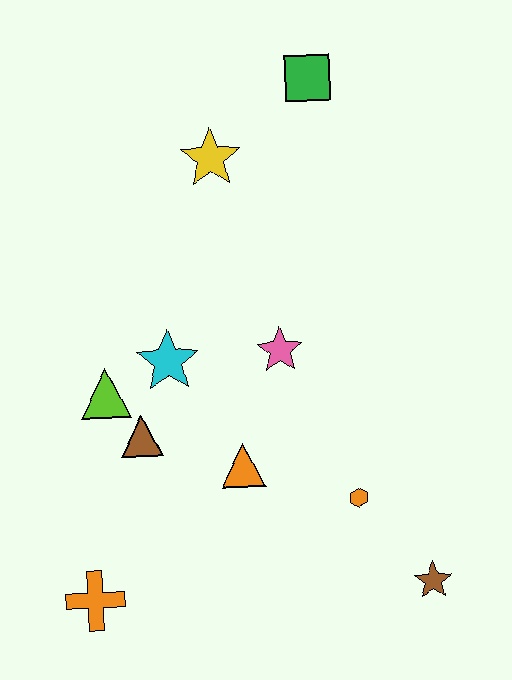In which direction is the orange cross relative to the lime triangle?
The orange cross is below the lime triangle.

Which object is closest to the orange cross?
The brown triangle is closest to the orange cross.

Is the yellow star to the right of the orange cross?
Yes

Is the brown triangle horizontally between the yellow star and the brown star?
No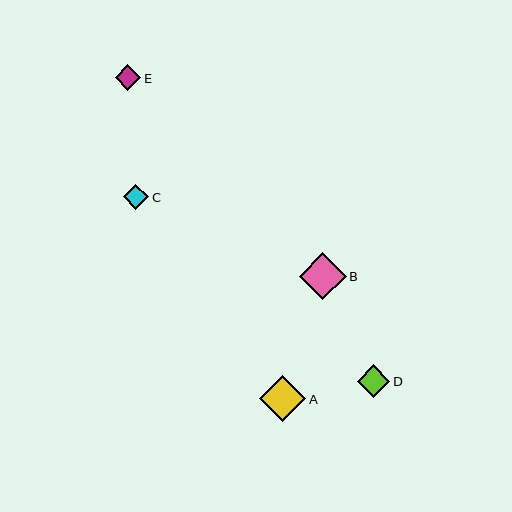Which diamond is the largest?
Diamond B is the largest with a size of approximately 47 pixels.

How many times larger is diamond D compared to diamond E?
Diamond D is approximately 1.3 times the size of diamond E.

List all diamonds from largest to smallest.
From largest to smallest: B, A, D, C, E.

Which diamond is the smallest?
Diamond E is the smallest with a size of approximately 26 pixels.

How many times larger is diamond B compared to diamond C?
Diamond B is approximately 1.8 times the size of diamond C.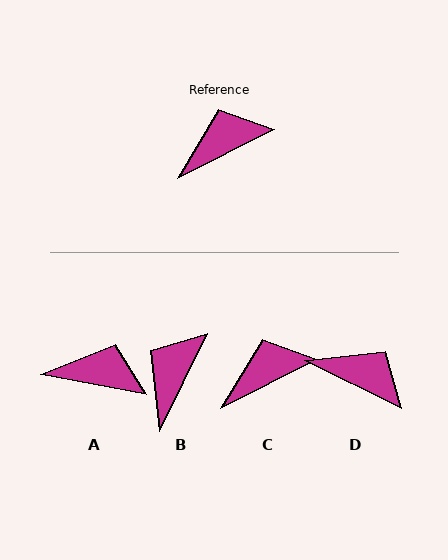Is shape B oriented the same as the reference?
No, it is off by about 37 degrees.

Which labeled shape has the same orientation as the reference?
C.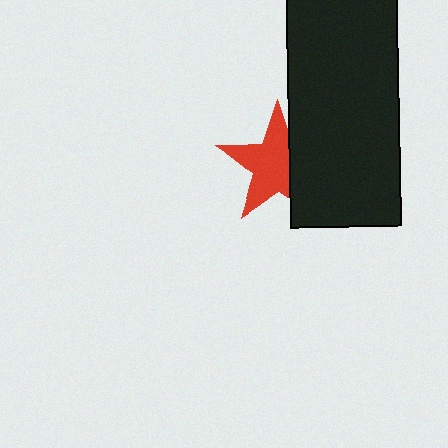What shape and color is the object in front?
The object in front is a black rectangle.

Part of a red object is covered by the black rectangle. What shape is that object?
It is a star.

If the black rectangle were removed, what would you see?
You would see the complete red star.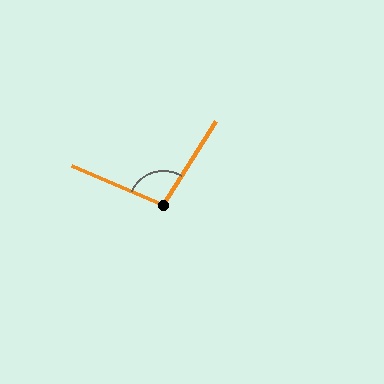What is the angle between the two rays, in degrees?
Approximately 99 degrees.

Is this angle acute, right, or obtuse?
It is obtuse.